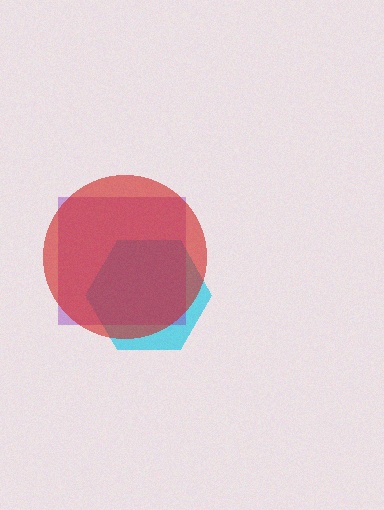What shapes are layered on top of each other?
The layered shapes are: a cyan hexagon, a purple square, a red circle.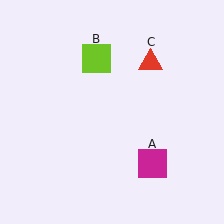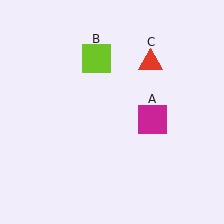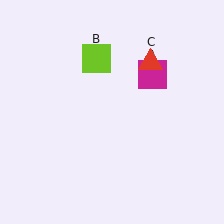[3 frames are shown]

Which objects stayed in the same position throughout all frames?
Lime square (object B) and red triangle (object C) remained stationary.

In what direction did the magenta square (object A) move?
The magenta square (object A) moved up.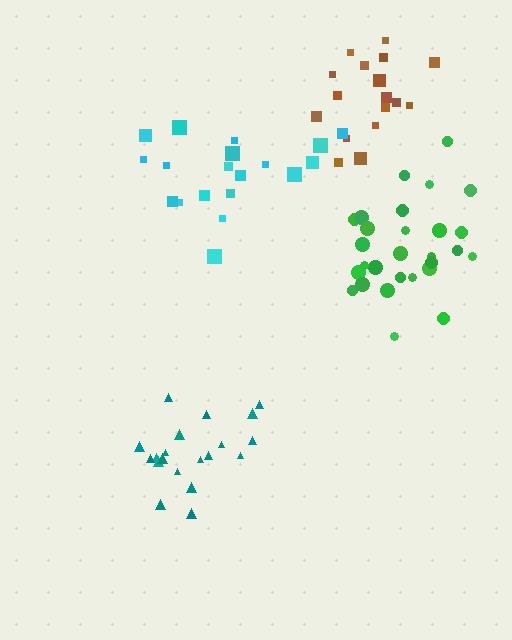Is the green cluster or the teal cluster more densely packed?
Green.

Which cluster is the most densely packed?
Brown.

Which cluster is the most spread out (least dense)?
Cyan.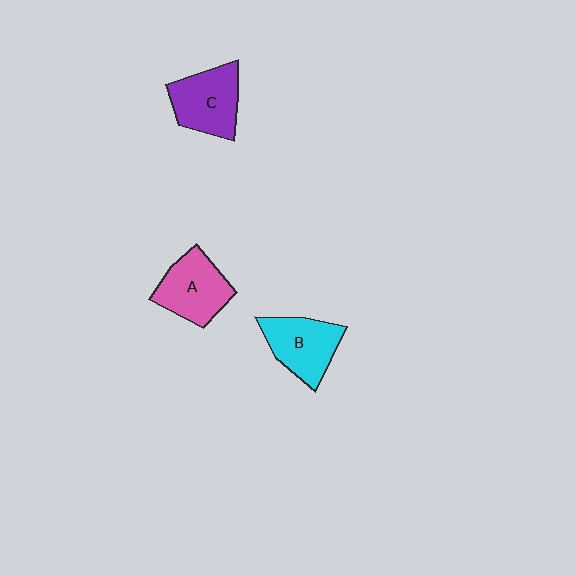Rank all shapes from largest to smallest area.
From largest to smallest: C (purple), A (pink), B (cyan).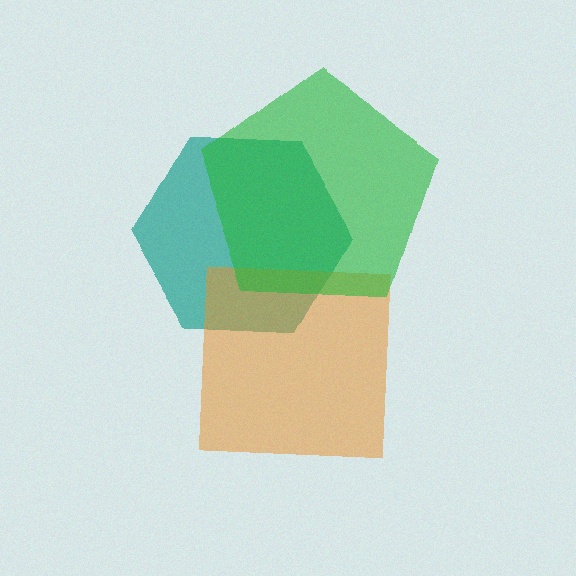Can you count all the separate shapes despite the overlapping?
Yes, there are 3 separate shapes.